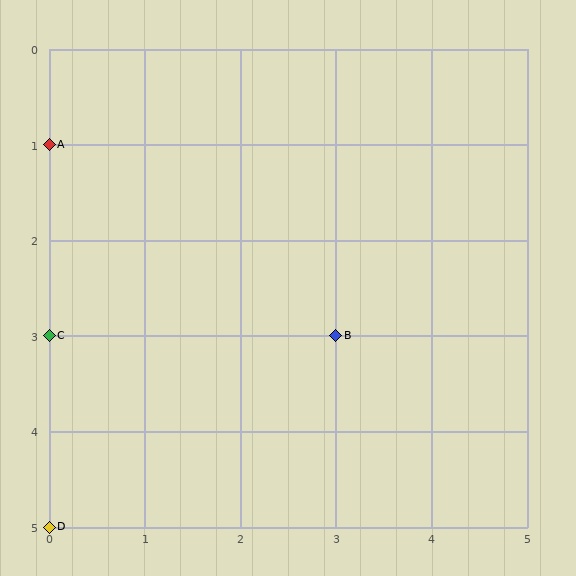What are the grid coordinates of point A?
Point A is at grid coordinates (0, 1).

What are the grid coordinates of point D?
Point D is at grid coordinates (0, 5).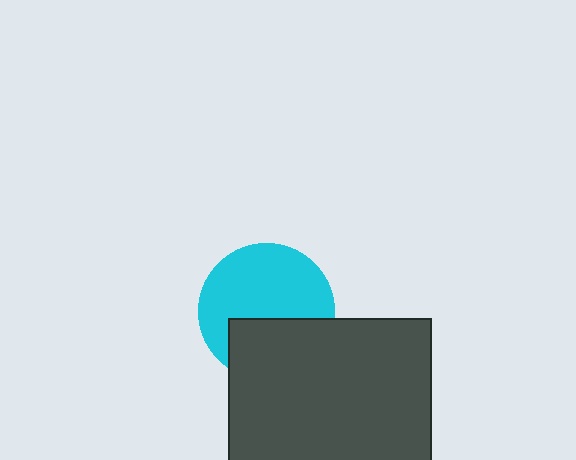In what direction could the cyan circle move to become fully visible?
The cyan circle could move up. That would shift it out from behind the dark gray rectangle entirely.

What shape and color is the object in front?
The object in front is a dark gray rectangle.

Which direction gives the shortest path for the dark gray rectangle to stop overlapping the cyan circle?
Moving down gives the shortest separation.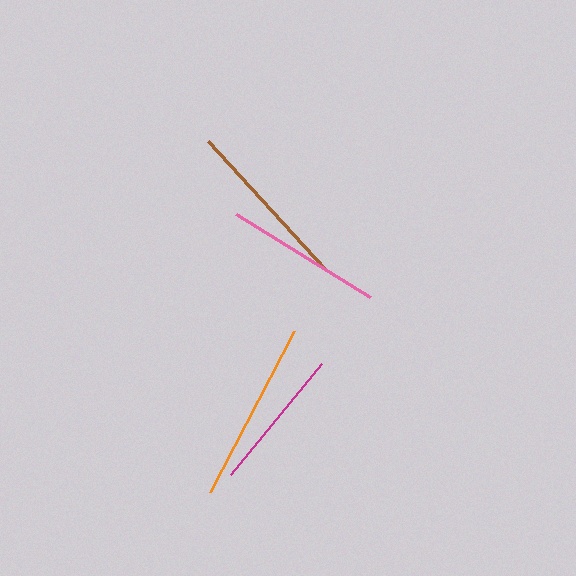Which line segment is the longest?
The orange line is the longest at approximately 182 pixels.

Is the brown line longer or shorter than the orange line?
The orange line is longer than the brown line.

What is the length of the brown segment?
The brown segment is approximately 173 pixels long.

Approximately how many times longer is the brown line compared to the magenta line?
The brown line is approximately 1.2 times the length of the magenta line.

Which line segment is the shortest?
The magenta line is the shortest at approximately 143 pixels.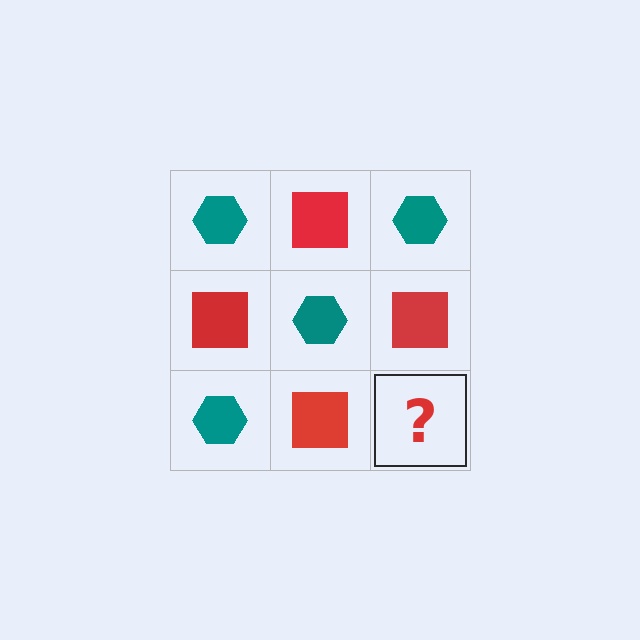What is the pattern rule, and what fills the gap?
The rule is that it alternates teal hexagon and red square in a checkerboard pattern. The gap should be filled with a teal hexagon.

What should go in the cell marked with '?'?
The missing cell should contain a teal hexagon.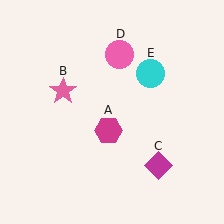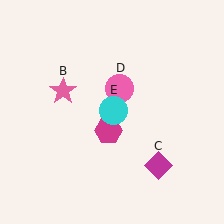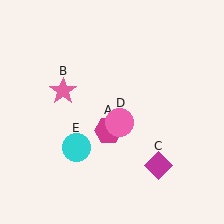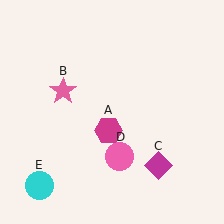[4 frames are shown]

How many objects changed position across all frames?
2 objects changed position: pink circle (object D), cyan circle (object E).